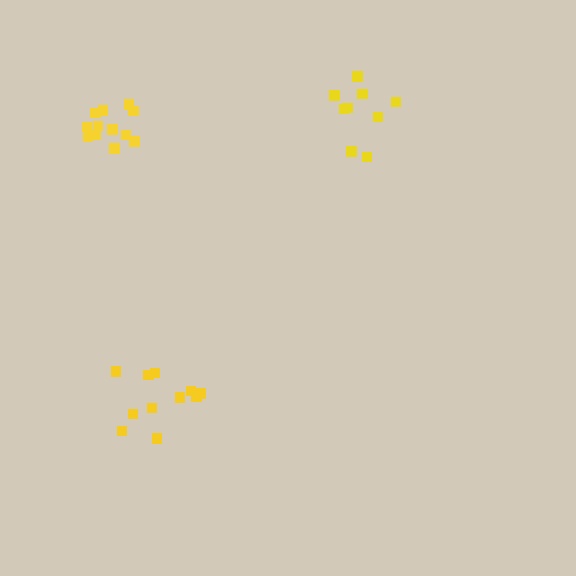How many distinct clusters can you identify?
There are 3 distinct clusters.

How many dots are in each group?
Group 1: 9 dots, Group 2: 12 dots, Group 3: 11 dots (32 total).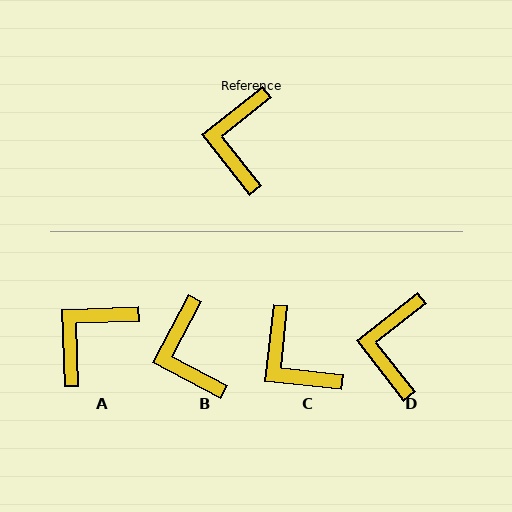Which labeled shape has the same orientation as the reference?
D.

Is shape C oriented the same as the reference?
No, it is off by about 46 degrees.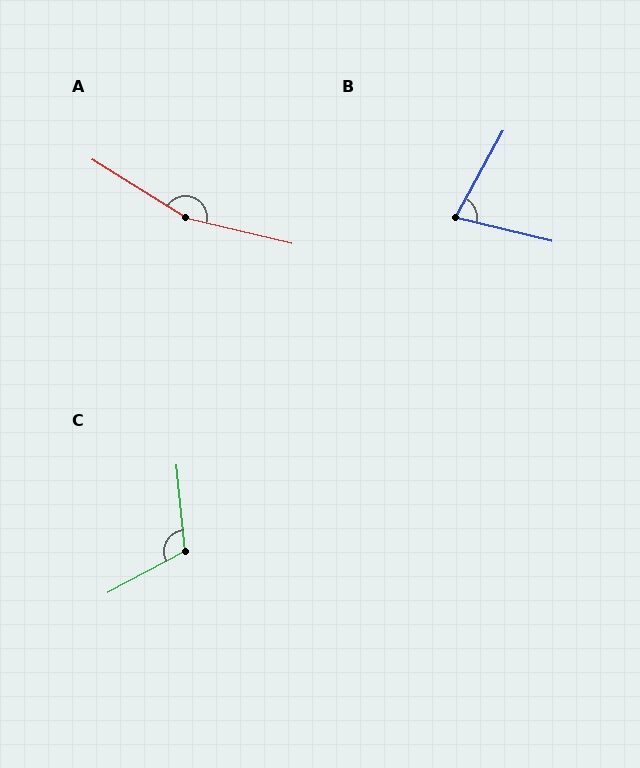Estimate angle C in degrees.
Approximately 112 degrees.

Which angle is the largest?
A, at approximately 162 degrees.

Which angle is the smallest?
B, at approximately 75 degrees.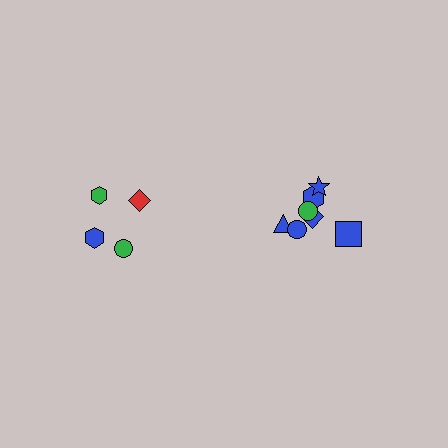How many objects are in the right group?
There are 7 objects.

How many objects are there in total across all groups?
There are 11 objects.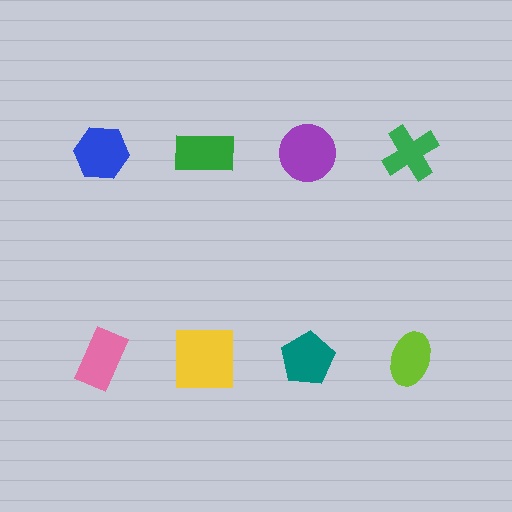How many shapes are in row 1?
4 shapes.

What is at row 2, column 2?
A yellow square.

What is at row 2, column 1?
A pink rectangle.